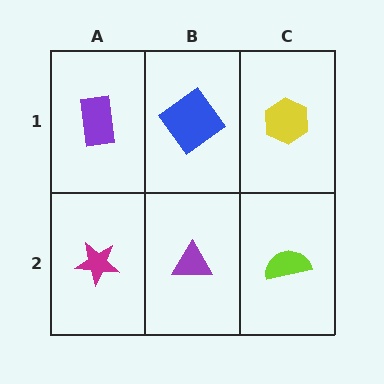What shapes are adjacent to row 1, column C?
A lime semicircle (row 2, column C), a blue diamond (row 1, column B).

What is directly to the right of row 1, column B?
A yellow hexagon.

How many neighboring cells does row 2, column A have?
2.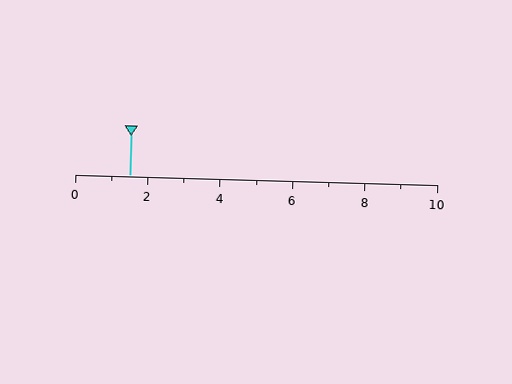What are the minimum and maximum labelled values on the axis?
The axis runs from 0 to 10.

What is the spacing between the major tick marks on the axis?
The major ticks are spaced 2 apart.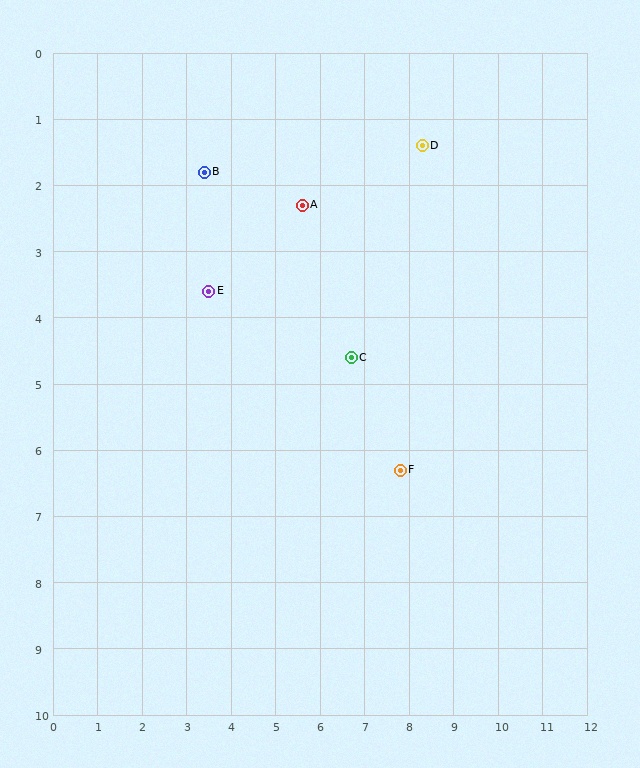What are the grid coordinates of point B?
Point B is at approximately (3.4, 1.8).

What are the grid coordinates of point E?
Point E is at approximately (3.5, 3.6).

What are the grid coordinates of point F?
Point F is at approximately (7.8, 6.3).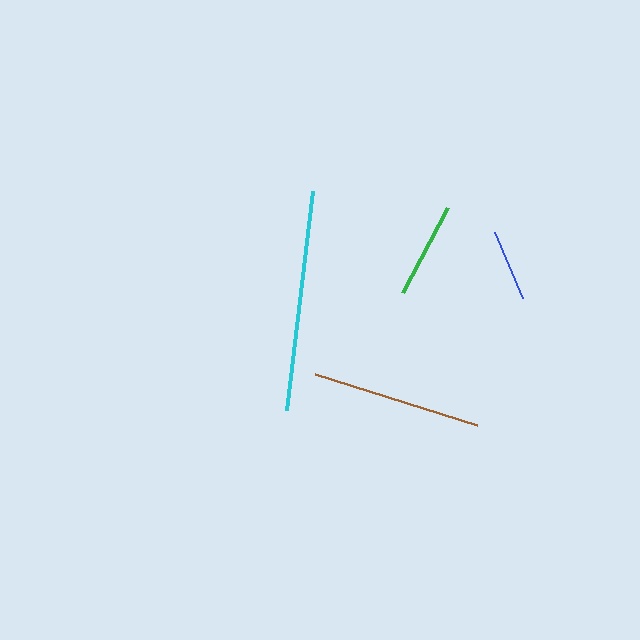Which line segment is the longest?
The cyan line is the longest at approximately 221 pixels.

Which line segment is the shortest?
The blue line is the shortest at approximately 72 pixels.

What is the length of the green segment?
The green segment is approximately 96 pixels long.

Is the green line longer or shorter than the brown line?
The brown line is longer than the green line.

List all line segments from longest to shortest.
From longest to shortest: cyan, brown, green, blue.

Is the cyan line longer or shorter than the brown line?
The cyan line is longer than the brown line.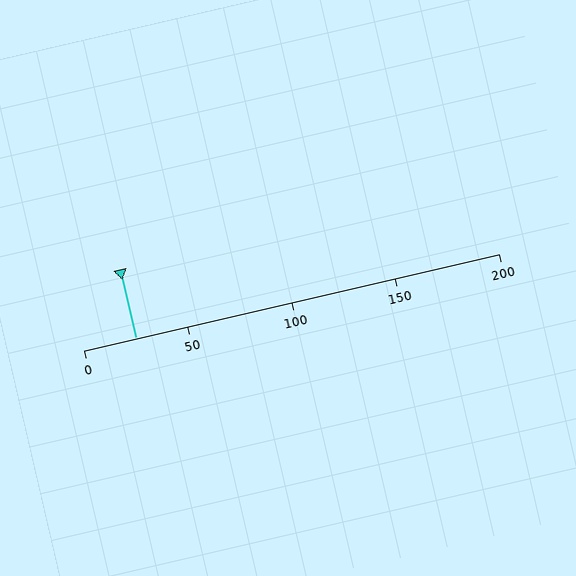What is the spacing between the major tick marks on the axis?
The major ticks are spaced 50 apart.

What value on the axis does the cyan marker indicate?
The marker indicates approximately 25.